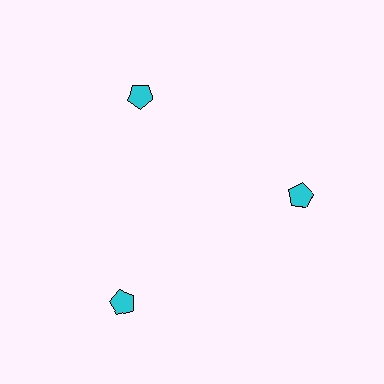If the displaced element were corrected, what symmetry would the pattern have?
It would have 3-fold rotational symmetry — the pattern would map onto itself every 120 degrees.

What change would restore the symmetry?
The symmetry would be restored by moving it inward, back onto the ring so that all 3 pentagons sit at equal angles and equal distance from the center.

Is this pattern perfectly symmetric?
No. The 3 cyan pentagons are arranged in a ring, but one element near the 7 o'clock position is pushed outward from the center, breaking the 3-fold rotational symmetry.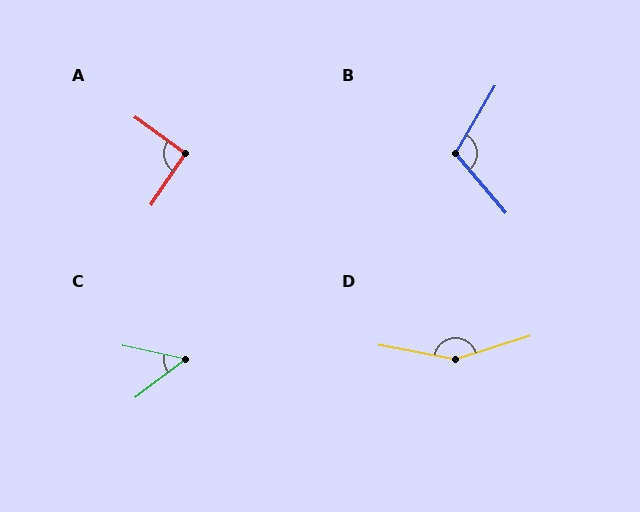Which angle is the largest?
D, at approximately 151 degrees.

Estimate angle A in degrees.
Approximately 92 degrees.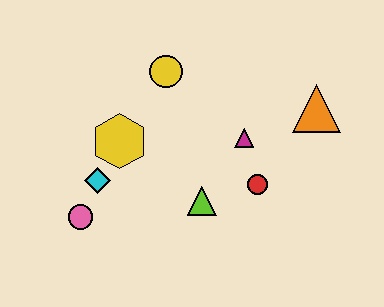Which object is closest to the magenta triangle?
The red circle is closest to the magenta triangle.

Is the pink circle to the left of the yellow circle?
Yes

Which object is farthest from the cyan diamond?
The orange triangle is farthest from the cyan diamond.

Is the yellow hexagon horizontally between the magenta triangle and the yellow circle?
No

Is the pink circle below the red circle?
Yes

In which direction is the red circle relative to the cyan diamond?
The red circle is to the right of the cyan diamond.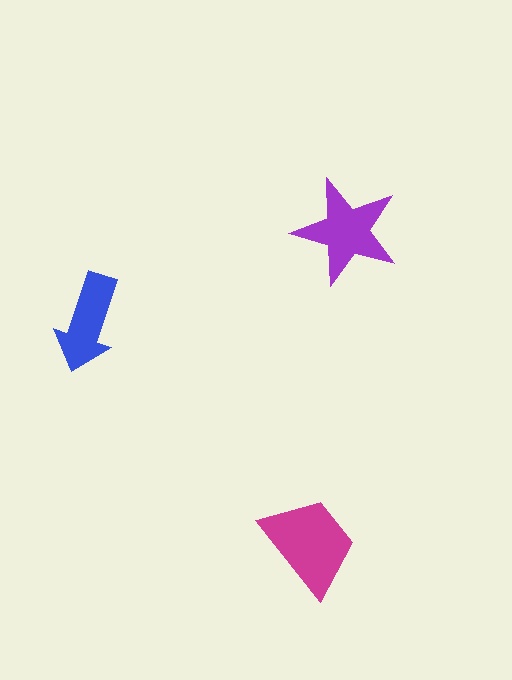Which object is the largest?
The magenta trapezoid.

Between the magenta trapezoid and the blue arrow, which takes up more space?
The magenta trapezoid.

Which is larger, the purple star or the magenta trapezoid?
The magenta trapezoid.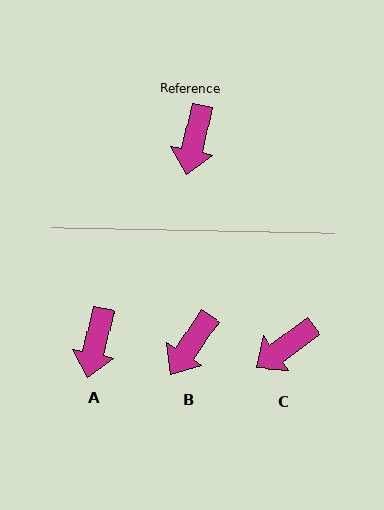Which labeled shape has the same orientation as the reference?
A.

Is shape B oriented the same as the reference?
No, it is off by about 21 degrees.